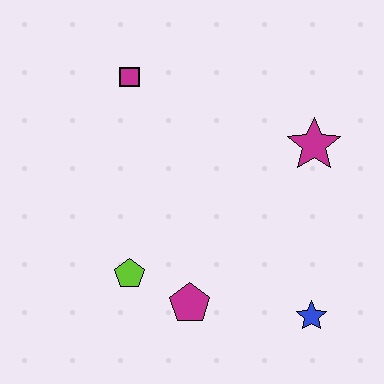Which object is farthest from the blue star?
The magenta square is farthest from the blue star.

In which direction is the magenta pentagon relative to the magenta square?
The magenta pentagon is below the magenta square.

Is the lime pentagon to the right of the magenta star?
No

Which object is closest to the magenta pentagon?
The lime pentagon is closest to the magenta pentagon.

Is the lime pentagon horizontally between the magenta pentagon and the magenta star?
No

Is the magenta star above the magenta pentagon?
Yes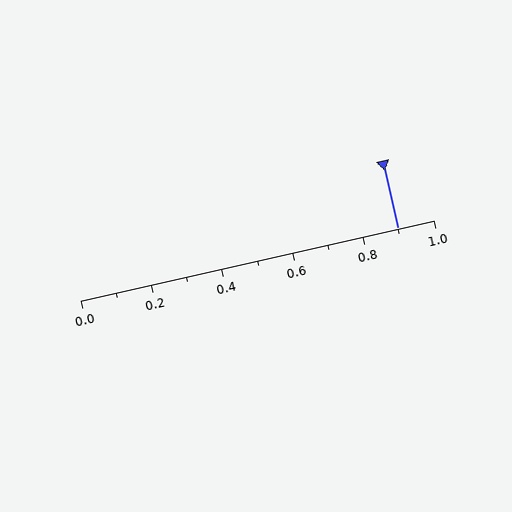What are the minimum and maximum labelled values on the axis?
The axis runs from 0.0 to 1.0.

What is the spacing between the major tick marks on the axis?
The major ticks are spaced 0.2 apart.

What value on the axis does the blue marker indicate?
The marker indicates approximately 0.9.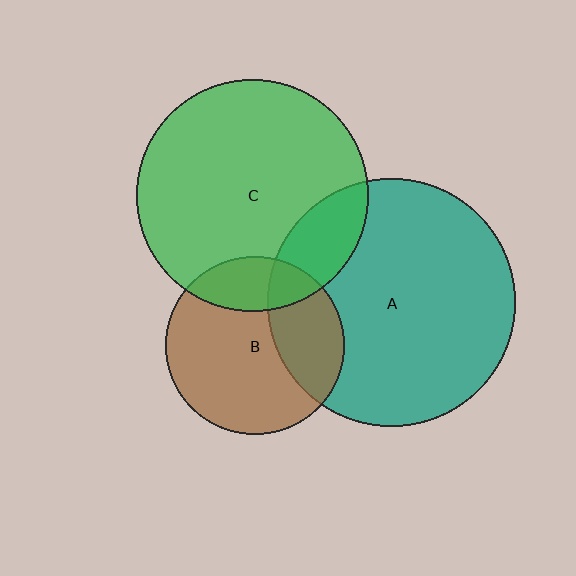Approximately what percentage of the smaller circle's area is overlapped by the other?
Approximately 15%.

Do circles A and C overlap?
Yes.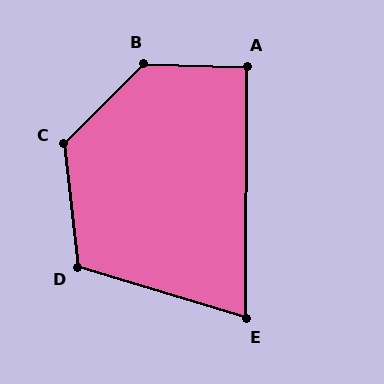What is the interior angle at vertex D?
Approximately 113 degrees (obtuse).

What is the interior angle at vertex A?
Approximately 91 degrees (approximately right).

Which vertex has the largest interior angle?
B, at approximately 133 degrees.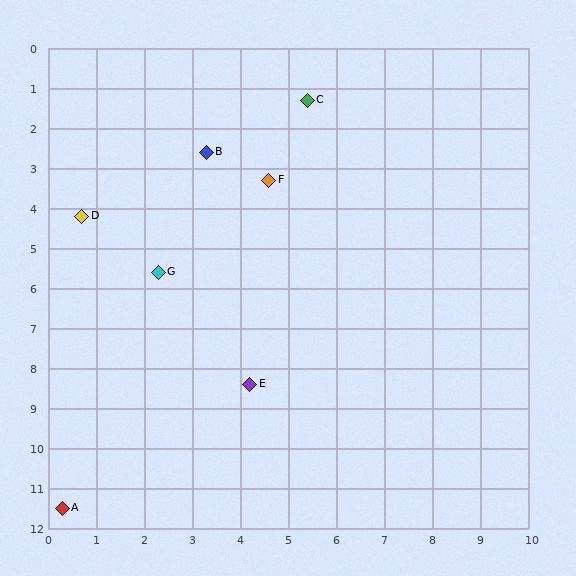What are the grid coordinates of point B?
Point B is at approximately (3.3, 2.6).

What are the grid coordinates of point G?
Point G is at approximately (2.3, 5.6).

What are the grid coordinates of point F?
Point F is at approximately (4.6, 3.3).